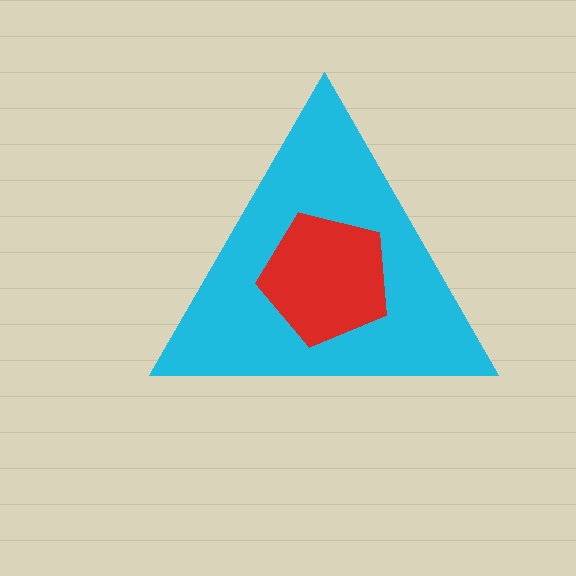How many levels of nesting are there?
2.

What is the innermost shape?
The red pentagon.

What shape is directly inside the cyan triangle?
The red pentagon.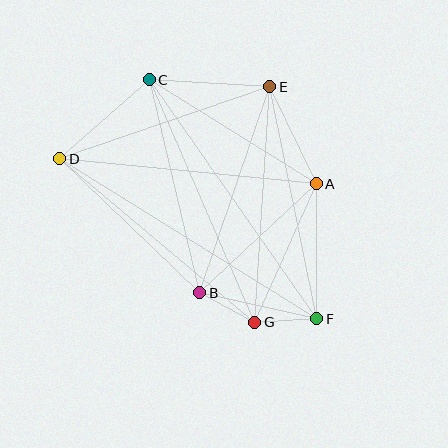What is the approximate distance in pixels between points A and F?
The distance between A and F is approximately 135 pixels.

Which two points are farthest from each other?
Points D and F are farthest from each other.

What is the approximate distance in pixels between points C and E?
The distance between C and E is approximately 121 pixels.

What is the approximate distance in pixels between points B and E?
The distance between B and E is approximately 218 pixels.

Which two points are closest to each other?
Points B and G are closest to each other.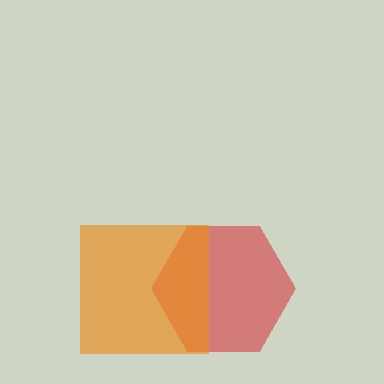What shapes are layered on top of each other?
The layered shapes are: a red hexagon, an orange square.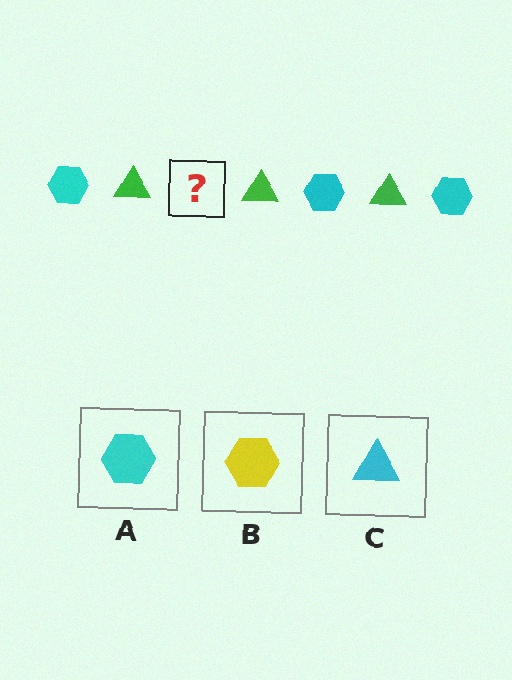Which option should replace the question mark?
Option A.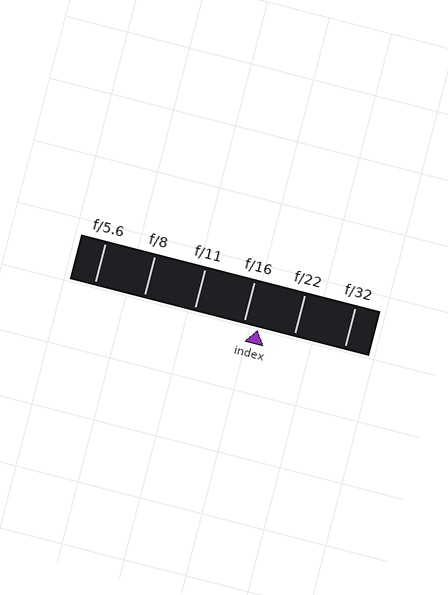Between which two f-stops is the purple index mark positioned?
The index mark is between f/16 and f/22.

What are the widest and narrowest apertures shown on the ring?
The widest aperture shown is f/5.6 and the narrowest is f/32.